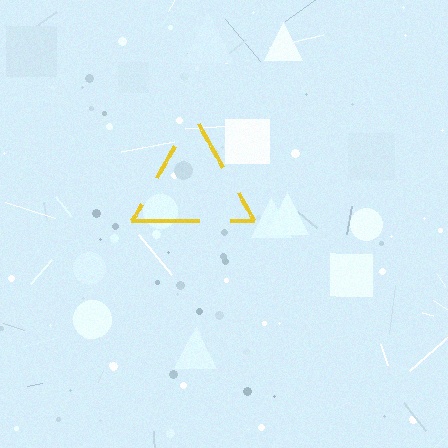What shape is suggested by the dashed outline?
The dashed outline suggests a triangle.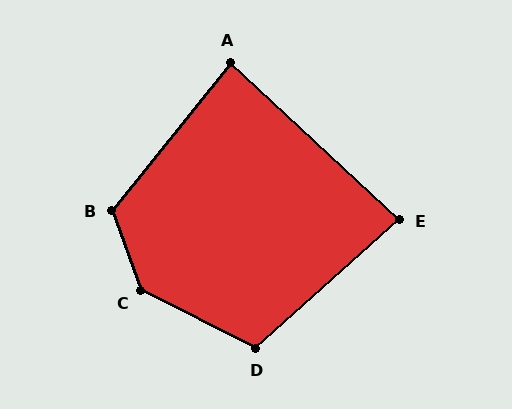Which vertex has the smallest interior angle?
E, at approximately 85 degrees.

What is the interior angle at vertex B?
Approximately 122 degrees (obtuse).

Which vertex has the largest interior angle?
C, at approximately 136 degrees.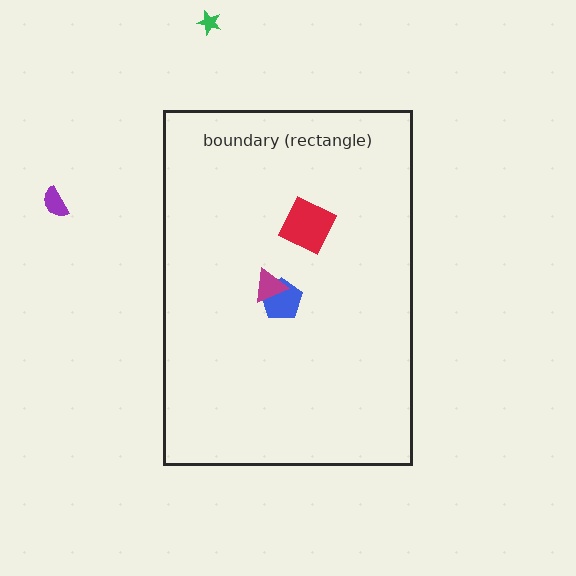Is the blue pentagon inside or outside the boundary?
Inside.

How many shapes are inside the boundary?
3 inside, 2 outside.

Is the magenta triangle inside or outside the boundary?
Inside.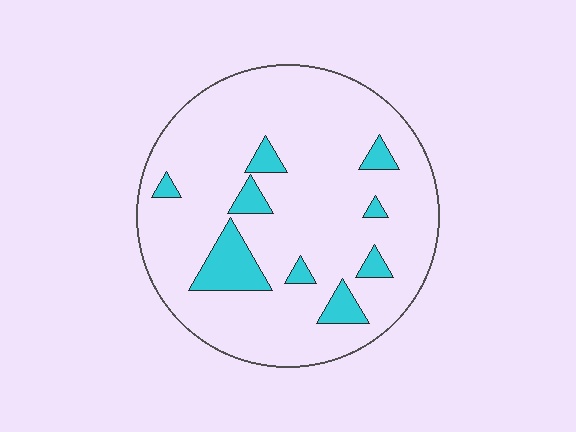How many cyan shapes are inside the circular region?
9.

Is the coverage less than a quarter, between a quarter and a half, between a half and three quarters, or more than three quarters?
Less than a quarter.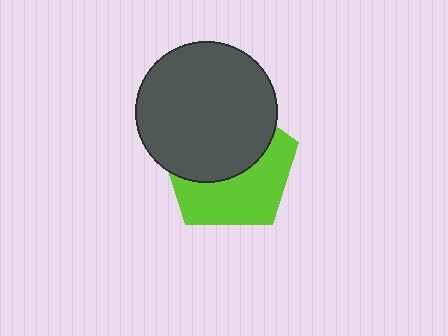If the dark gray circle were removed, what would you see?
You would see the complete lime pentagon.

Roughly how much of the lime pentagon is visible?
About half of it is visible (roughly 48%).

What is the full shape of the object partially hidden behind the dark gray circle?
The partially hidden object is a lime pentagon.